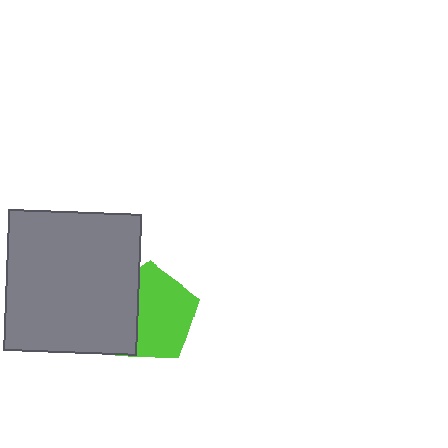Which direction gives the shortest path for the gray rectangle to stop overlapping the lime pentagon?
Moving left gives the shortest separation.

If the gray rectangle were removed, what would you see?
You would see the complete lime pentagon.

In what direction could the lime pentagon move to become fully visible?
The lime pentagon could move right. That would shift it out from behind the gray rectangle entirely.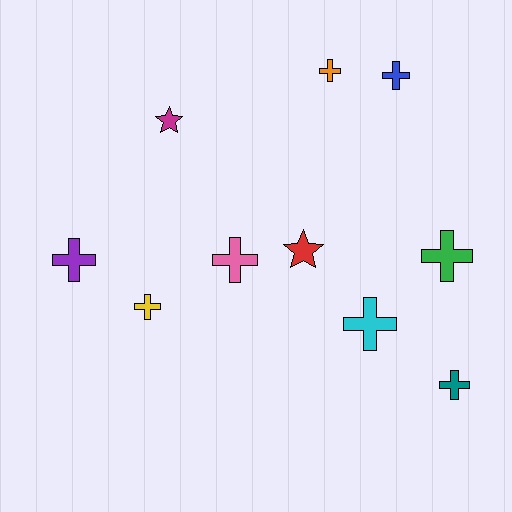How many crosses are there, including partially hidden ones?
There are 8 crosses.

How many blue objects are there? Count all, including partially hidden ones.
There is 1 blue object.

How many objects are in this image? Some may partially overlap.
There are 10 objects.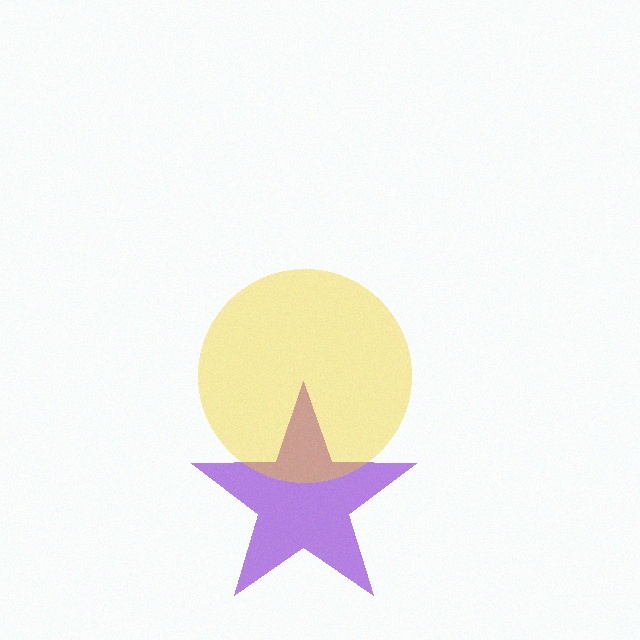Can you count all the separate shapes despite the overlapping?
Yes, there are 2 separate shapes.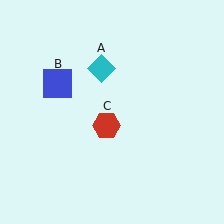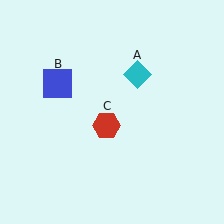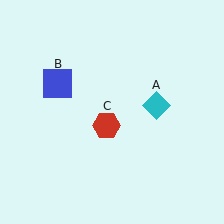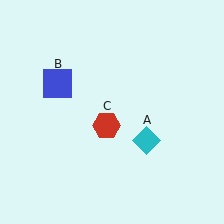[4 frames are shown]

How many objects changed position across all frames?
1 object changed position: cyan diamond (object A).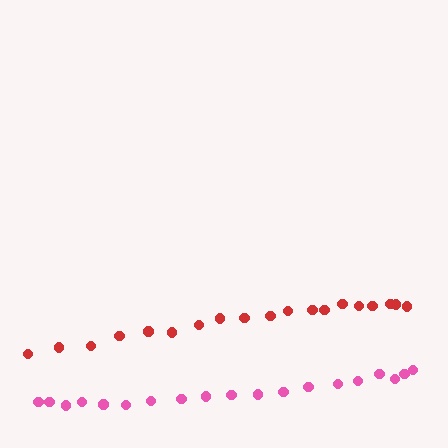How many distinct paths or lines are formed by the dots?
There are 2 distinct paths.